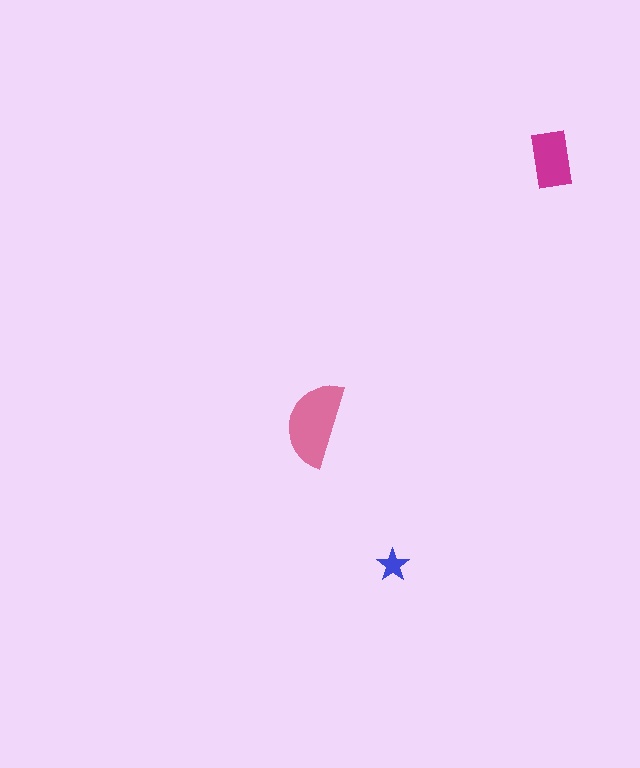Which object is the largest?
The pink semicircle.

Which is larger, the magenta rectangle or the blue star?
The magenta rectangle.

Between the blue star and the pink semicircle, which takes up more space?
The pink semicircle.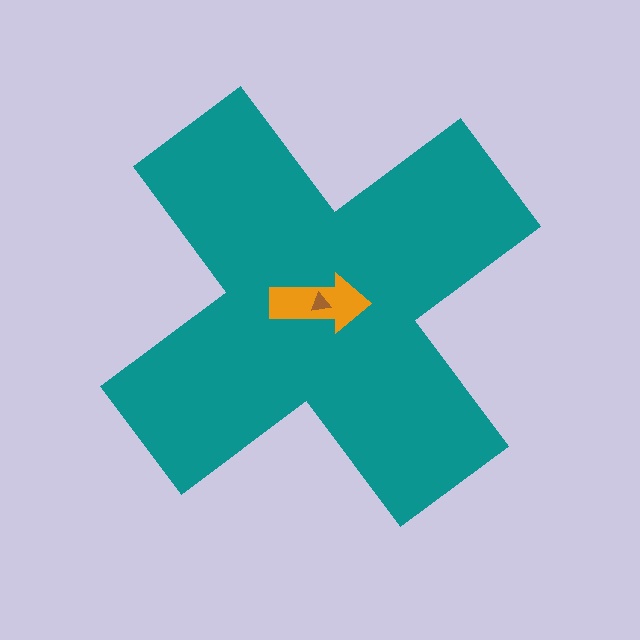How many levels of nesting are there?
3.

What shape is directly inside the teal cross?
The orange arrow.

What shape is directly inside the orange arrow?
The brown triangle.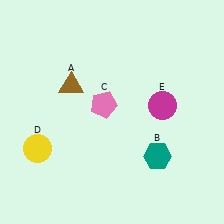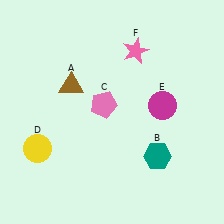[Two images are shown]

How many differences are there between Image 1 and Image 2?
There is 1 difference between the two images.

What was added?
A pink star (F) was added in Image 2.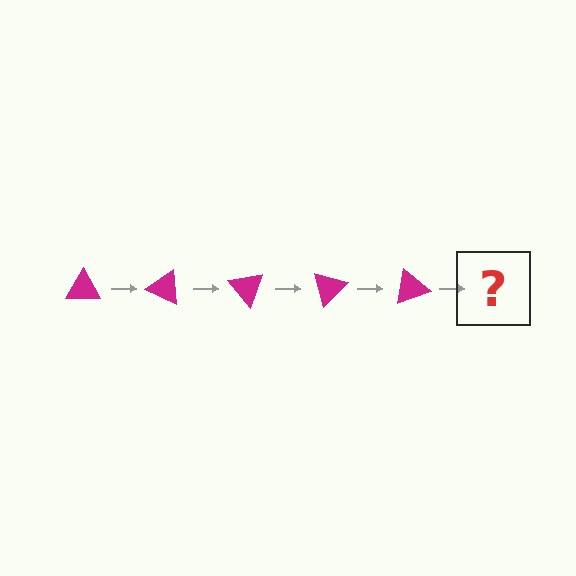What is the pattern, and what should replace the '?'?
The pattern is that the triangle rotates 25 degrees each step. The '?' should be a magenta triangle rotated 125 degrees.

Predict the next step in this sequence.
The next step is a magenta triangle rotated 125 degrees.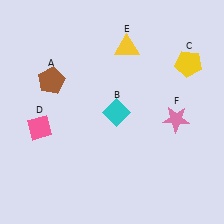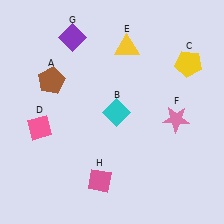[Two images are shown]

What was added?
A purple diamond (G), a pink diamond (H) were added in Image 2.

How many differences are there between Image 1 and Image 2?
There are 2 differences between the two images.